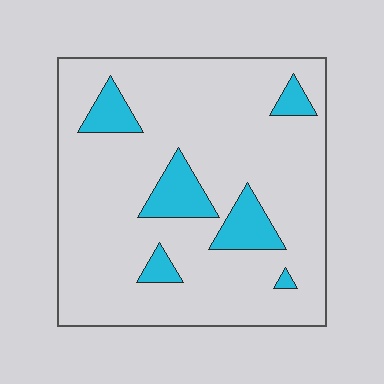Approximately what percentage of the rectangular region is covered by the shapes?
Approximately 15%.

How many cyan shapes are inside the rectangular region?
6.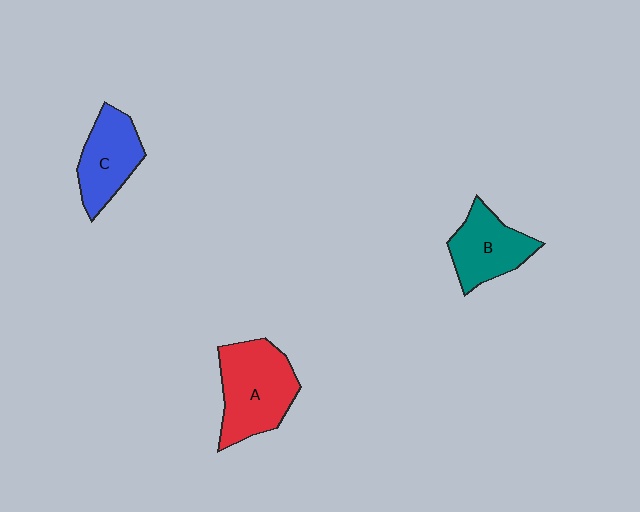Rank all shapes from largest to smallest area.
From largest to smallest: A (red), B (teal), C (blue).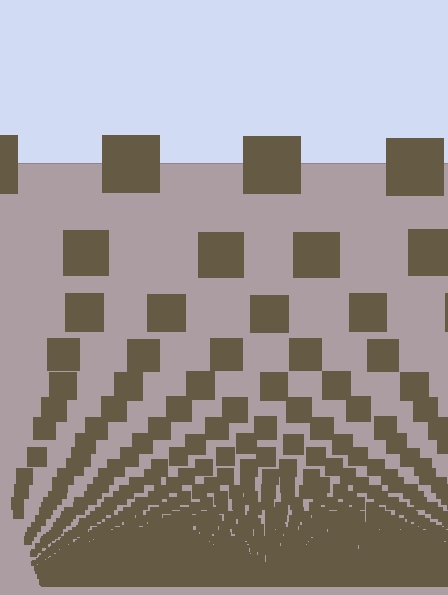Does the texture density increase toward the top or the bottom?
Density increases toward the bottom.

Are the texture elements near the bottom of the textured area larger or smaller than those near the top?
Smaller. The gradient is inverted — elements near the bottom are smaller and denser.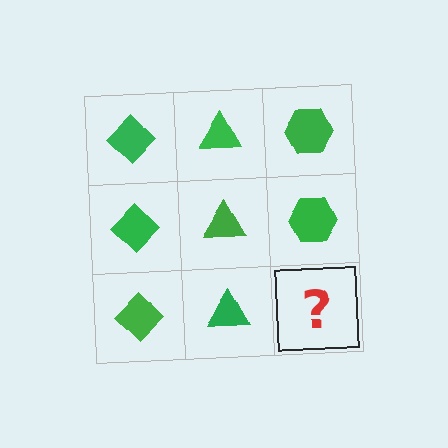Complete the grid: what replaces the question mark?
The question mark should be replaced with a green hexagon.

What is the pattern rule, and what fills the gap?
The rule is that each column has a consistent shape. The gap should be filled with a green hexagon.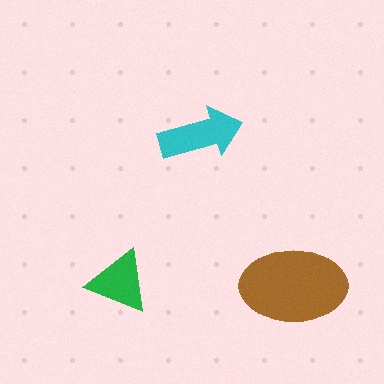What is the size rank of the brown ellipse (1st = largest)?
1st.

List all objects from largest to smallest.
The brown ellipse, the cyan arrow, the green triangle.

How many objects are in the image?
There are 3 objects in the image.